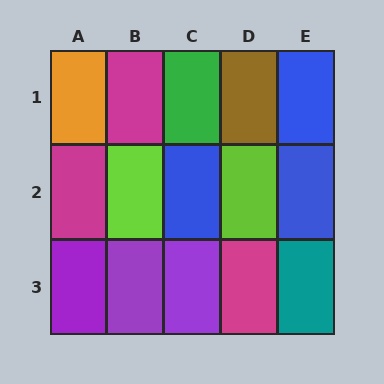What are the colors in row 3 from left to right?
Purple, purple, purple, magenta, teal.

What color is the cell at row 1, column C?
Green.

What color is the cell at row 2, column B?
Lime.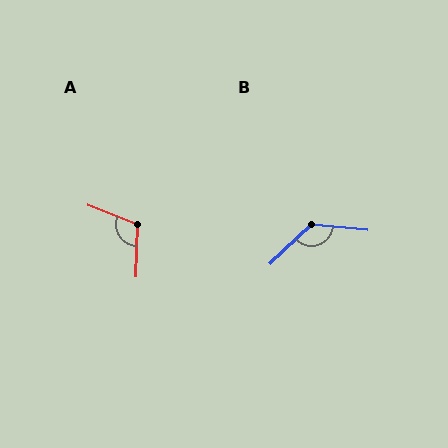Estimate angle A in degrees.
Approximately 110 degrees.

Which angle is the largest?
B, at approximately 130 degrees.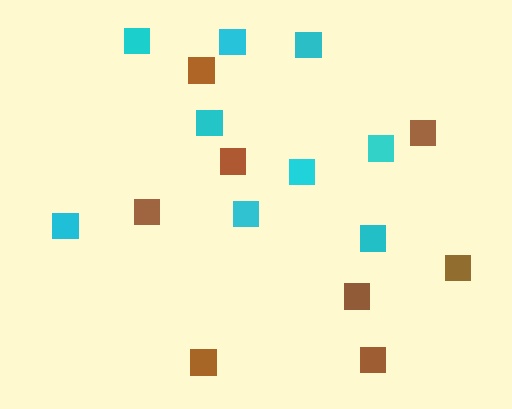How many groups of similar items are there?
There are 2 groups: one group of brown squares (8) and one group of cyan squares (9).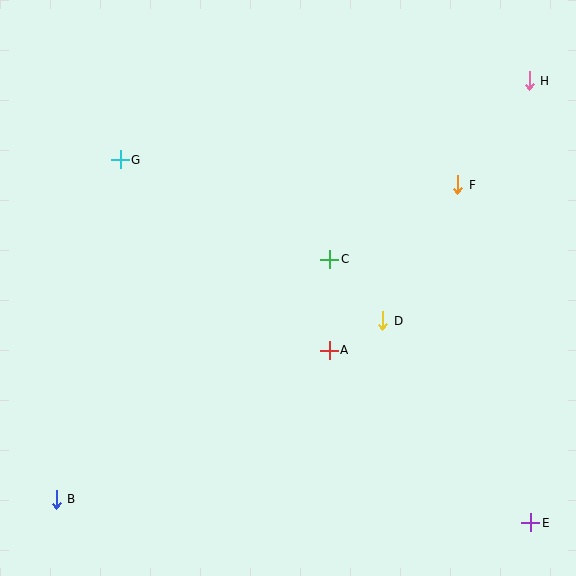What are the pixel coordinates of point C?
Point C is at (330, 259).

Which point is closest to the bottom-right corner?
Point E is closest to the bottom-right corner.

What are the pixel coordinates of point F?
Point F is at (458, 185).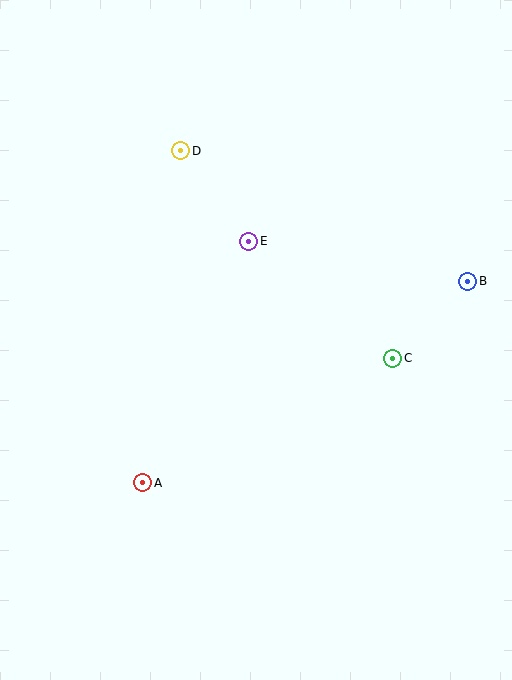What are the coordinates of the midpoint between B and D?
The midpoint between B and D is at (324, 216).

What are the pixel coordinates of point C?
Point C is at (393, 358).